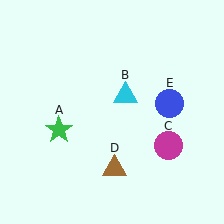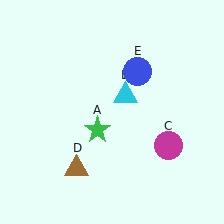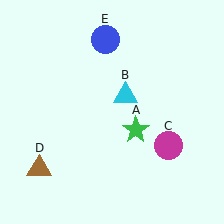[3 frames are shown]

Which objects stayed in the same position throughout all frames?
Cyan triangle (object B) and magenta circle (object C) remained stationary.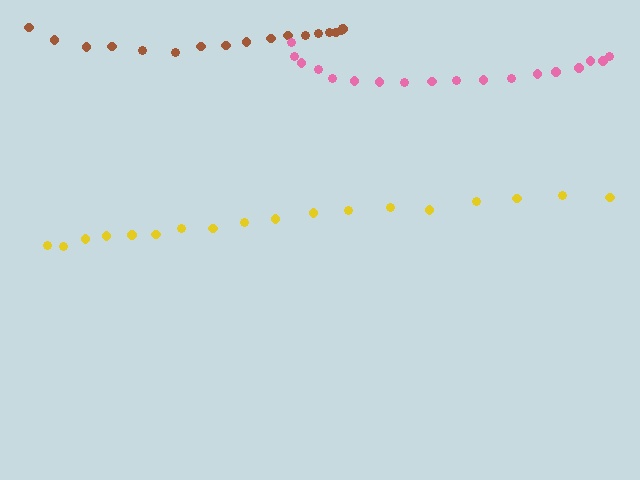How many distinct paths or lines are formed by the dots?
There are 3 distinct paths.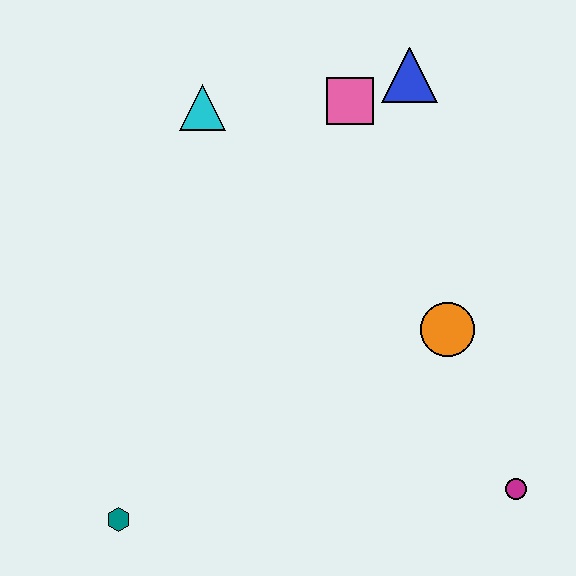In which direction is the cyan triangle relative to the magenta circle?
The cyan triangle is above the magenta circle.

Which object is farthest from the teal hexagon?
The blue triangle is farthest from the teal hexagon.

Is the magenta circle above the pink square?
No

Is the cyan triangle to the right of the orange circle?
No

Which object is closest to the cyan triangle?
The pink square is closest to the cyan triangle.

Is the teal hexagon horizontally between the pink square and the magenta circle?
No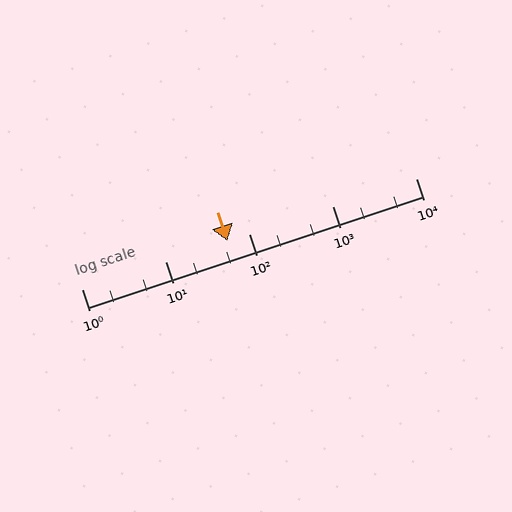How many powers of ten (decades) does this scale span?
The scale spans 4 decades, from 1 to 10000.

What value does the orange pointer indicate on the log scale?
The pointer indicates approximately 55.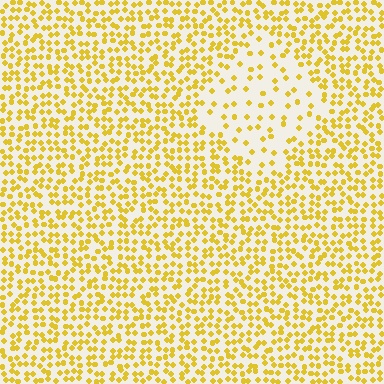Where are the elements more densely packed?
The elements are more densely packed outside the diamond boundary.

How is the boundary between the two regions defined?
The boundary is defined by a change in element density (approximately 2.5x ratio). All elements are the same color, size, and shape.